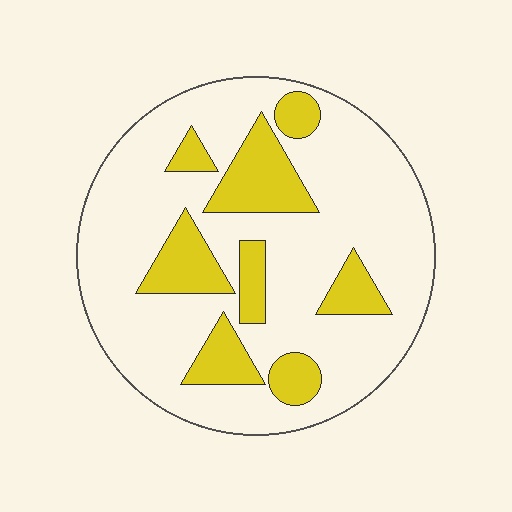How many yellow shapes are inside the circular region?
8.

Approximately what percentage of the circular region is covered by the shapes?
Approximately 25%.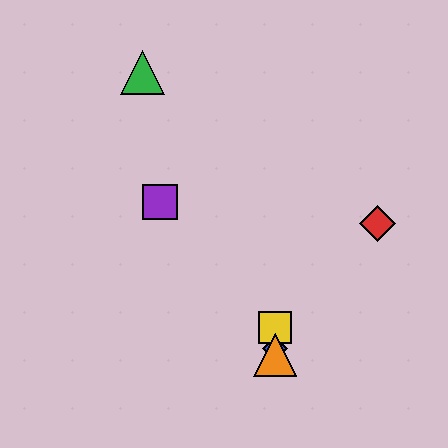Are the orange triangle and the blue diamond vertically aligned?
Yes, both are at x≈275.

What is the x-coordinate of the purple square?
The purple square is at x≈160.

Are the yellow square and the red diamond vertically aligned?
No, the yellow square is at x≈275 and the red diamond is at x≈377.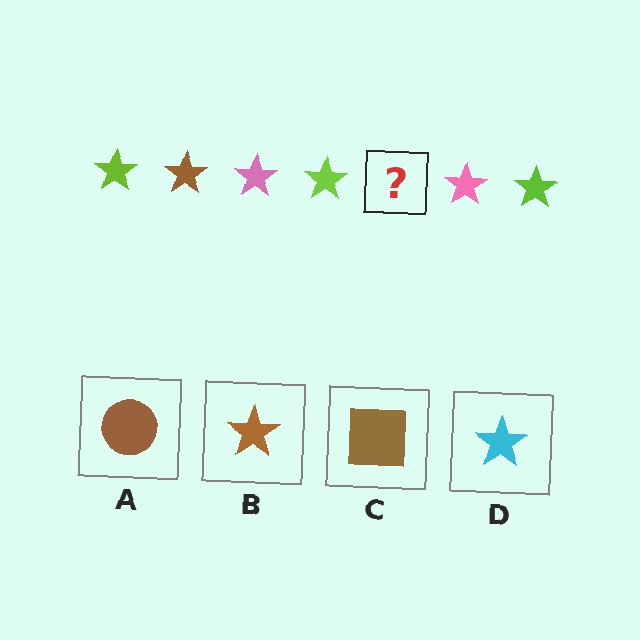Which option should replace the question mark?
Option B.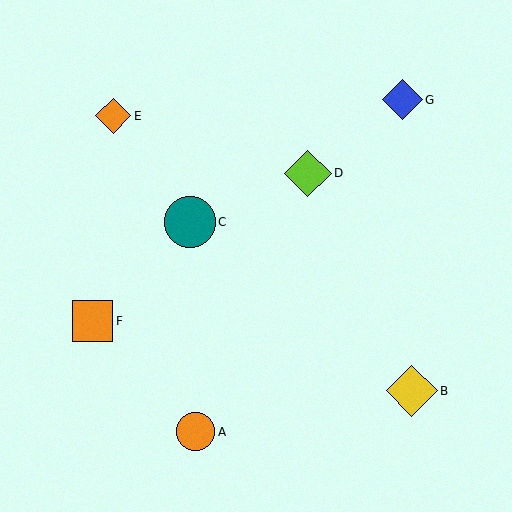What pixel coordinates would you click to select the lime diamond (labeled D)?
Click at (308, 173) to select the lime diamond D.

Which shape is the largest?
The yellow diamond (labeled B) is the largest.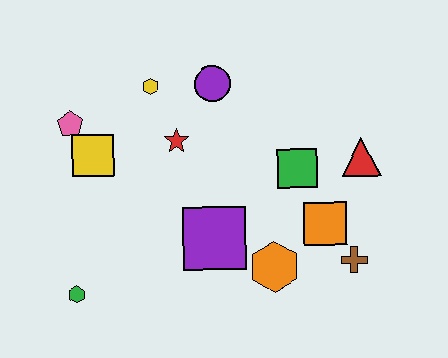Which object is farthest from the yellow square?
The brown cross is farthest from the yellow square.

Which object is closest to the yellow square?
The pink pentagon is closest to the yellow square.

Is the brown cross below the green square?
Yes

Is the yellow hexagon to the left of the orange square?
Yes